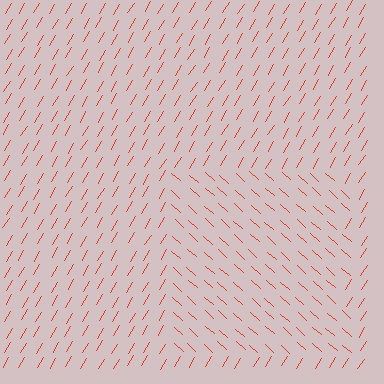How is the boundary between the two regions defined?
The boundary is defined purely by a change in line orientation (approximately 79 degrees difference). All lines are the same color and thickness.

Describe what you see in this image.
The image is filled with small red line segments. A rectangle region in the image has lines oriented differently from the surrounding lines, creating a visible texture boundary.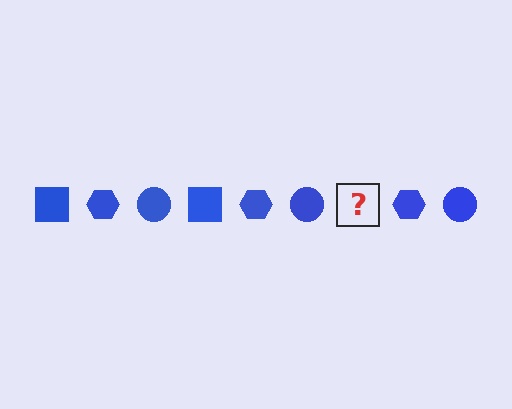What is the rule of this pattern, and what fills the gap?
The rule is that the pattern cycles through square, hexagon, circle shapes in blue. The gap should be filled with a blue square.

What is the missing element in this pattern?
The missing element is a blue square.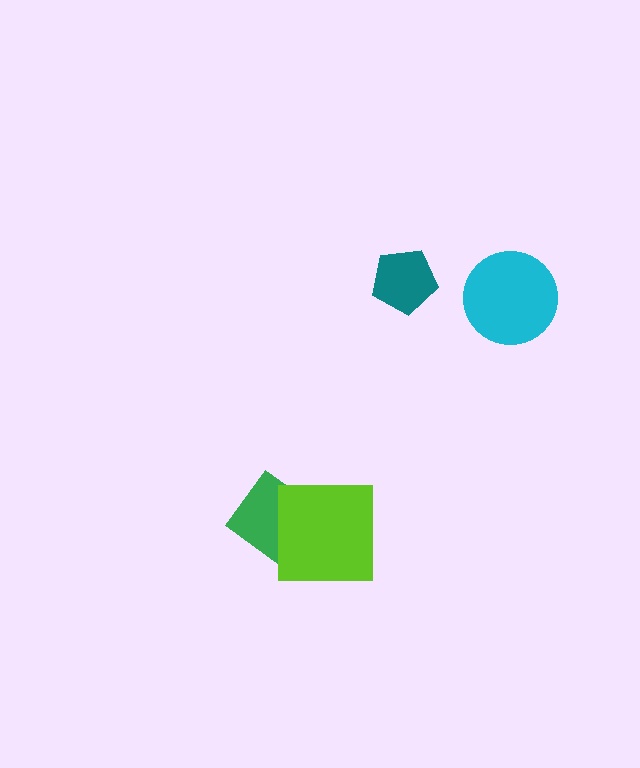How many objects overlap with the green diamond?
1 object overlaps with the green diamond.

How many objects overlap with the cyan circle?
0 objects overlap with the cyan circle.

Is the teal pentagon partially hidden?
No, no other shape covers it.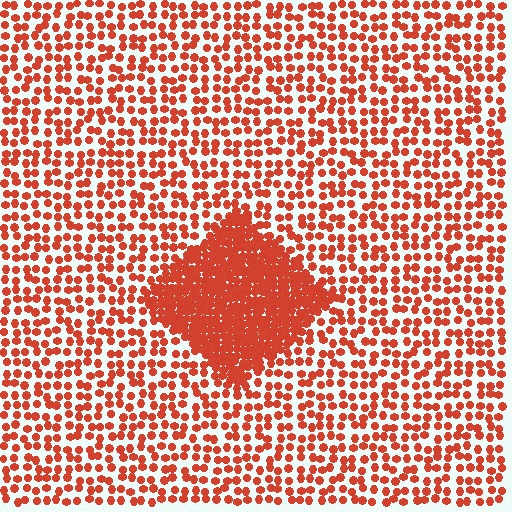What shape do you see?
I see a diamond.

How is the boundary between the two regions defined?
The boundary is defined by a change in element density (approximately 2.8x ratio). All elements are the same color, size, and shape.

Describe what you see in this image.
The image contains small red elements arranged at two different densities. A diamond-shaped region is visible where the elements are more densely packed than the surrounding area.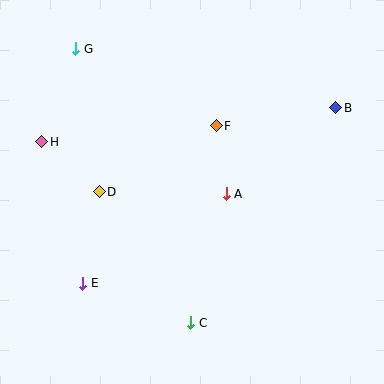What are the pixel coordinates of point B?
Point B is at (336, 108).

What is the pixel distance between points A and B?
The distance between A and B is 139 pixels.